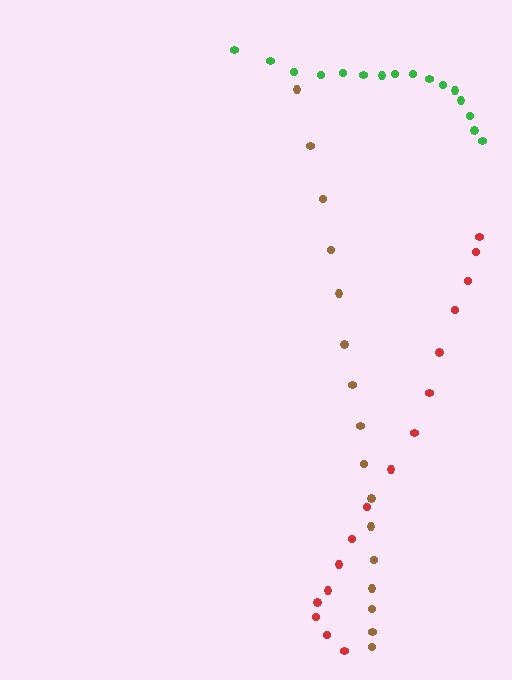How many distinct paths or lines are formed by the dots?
There are 3 distinct paths.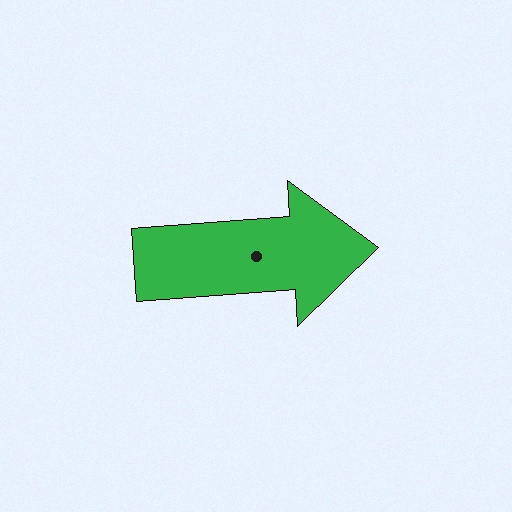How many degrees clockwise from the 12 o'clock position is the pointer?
Approximately 86 degrees.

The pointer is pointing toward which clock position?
Roughly 3 o'clock.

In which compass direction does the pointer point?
East.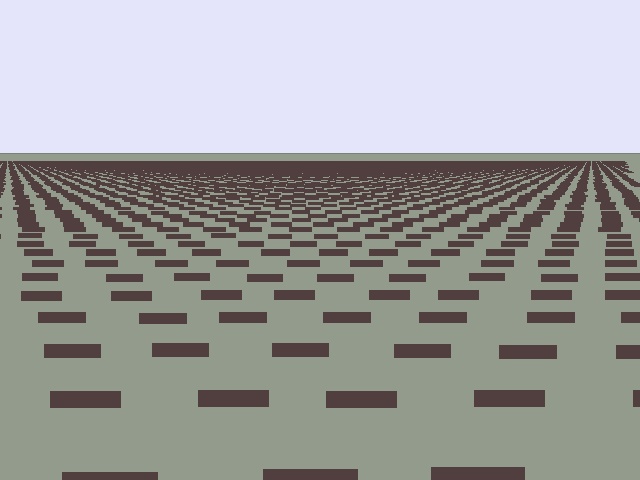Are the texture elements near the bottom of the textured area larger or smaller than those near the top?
Larger. Near the bottom, elements are closer to the viewer and appear at a bigger on-screen size.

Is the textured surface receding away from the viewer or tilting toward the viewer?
The surface is receding away from the viewer. Texture elements get smaller and denser toward the top.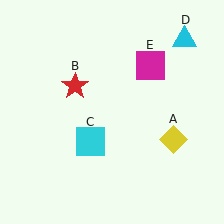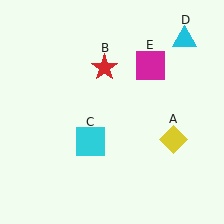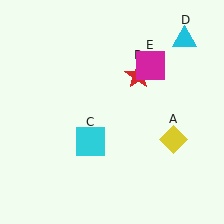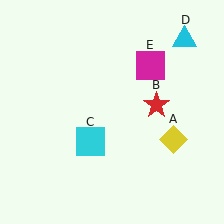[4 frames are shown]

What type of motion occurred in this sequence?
The red star (object B) rotated clockwise around the center of the scene.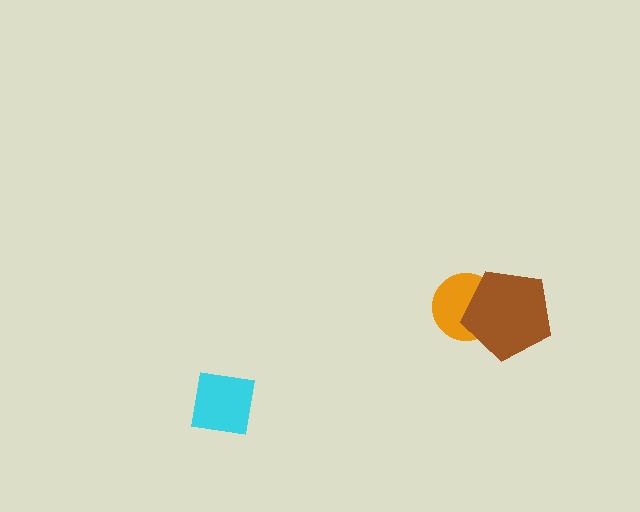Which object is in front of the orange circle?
The brown pentagon is in front of the orange circle.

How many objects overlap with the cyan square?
0 objects overlap with the cyan square.